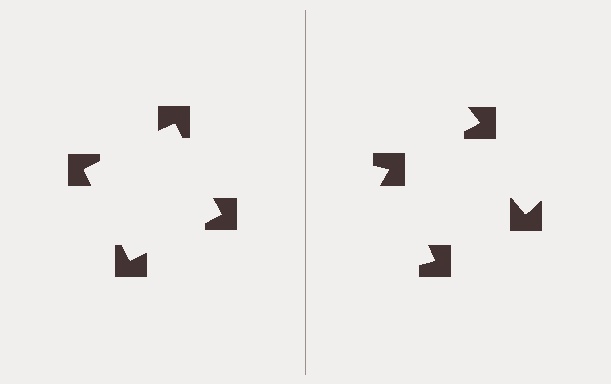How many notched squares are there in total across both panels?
8 — 4 on each side.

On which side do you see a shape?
An illusory square appears on the left side. On the right side the wedge cuts are rotated, so no coherent shape forms.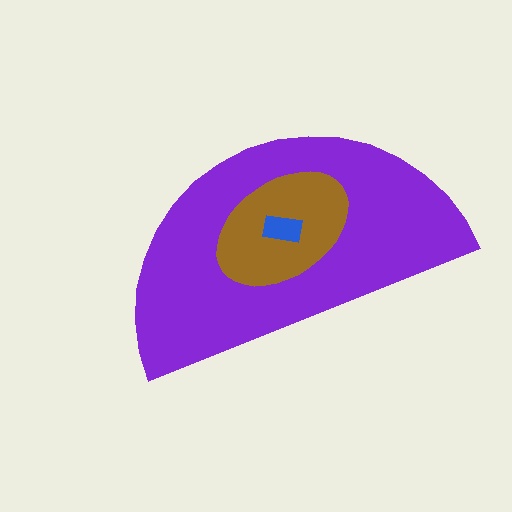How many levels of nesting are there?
3.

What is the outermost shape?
The purple semicircle.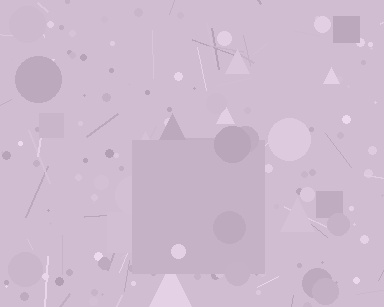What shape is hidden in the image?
A square is hidden in the image.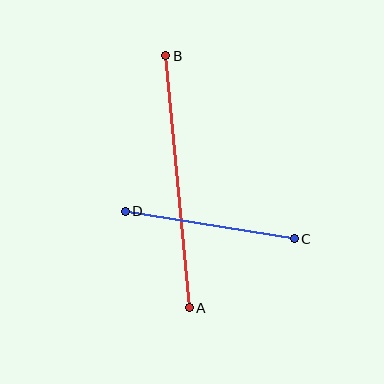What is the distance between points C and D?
The distance is approximately 172 pixels.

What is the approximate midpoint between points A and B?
The midpoint is at approximately (178, 182) pixels.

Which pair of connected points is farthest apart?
Points A and B are farthest apart.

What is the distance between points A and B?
The distance is approximately 253 pixels.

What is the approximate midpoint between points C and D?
The midpoint is at approximately (210, 225) pixels.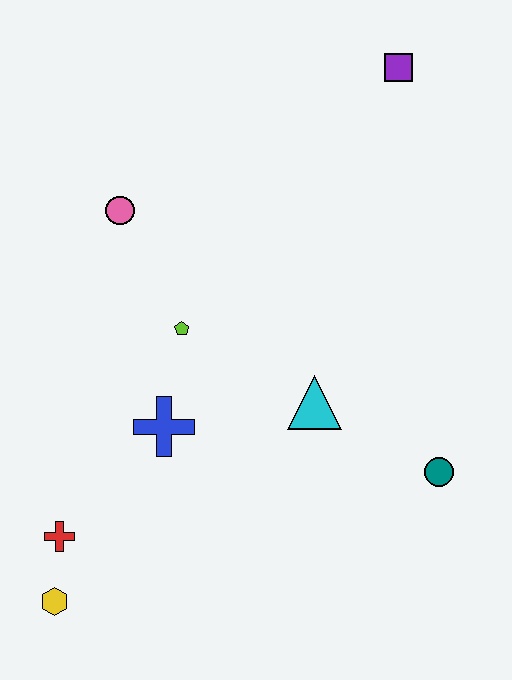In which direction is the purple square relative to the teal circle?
The purple square is above the teal circle.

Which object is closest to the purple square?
The pink circle is closest to the purple square.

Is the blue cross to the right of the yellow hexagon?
Yes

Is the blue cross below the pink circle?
Yes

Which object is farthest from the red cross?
The purple square is farthest from the red cross.